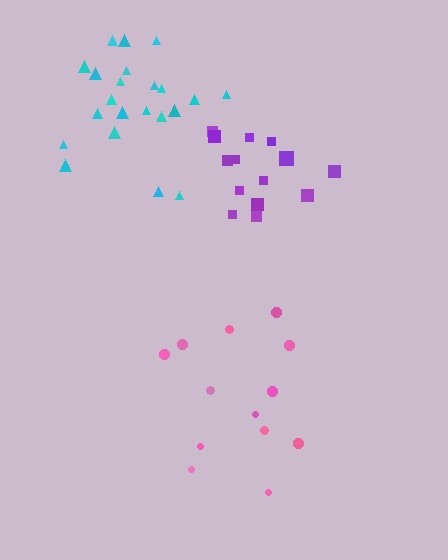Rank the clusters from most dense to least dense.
purple, cyan, pink.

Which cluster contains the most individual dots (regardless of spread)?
Cyan (22).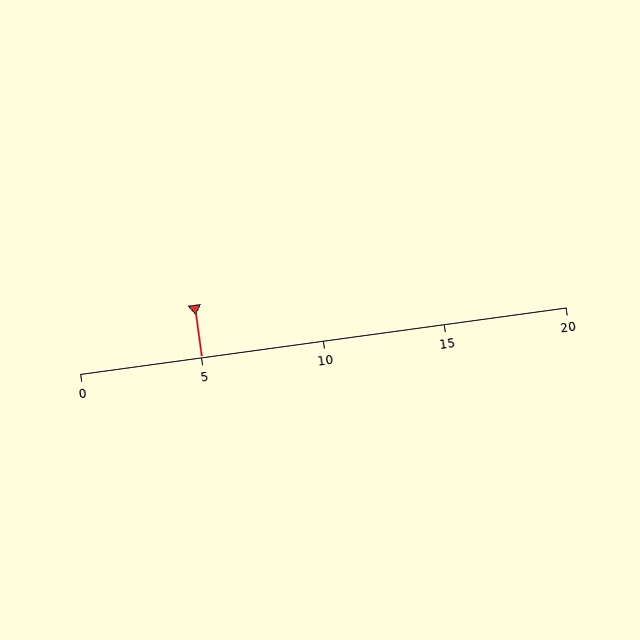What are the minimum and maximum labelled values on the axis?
The axis runs from 0 to 20.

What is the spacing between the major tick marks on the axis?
The major ticks are spaced 5 apart.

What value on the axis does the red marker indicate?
The marker indicates approximately 5.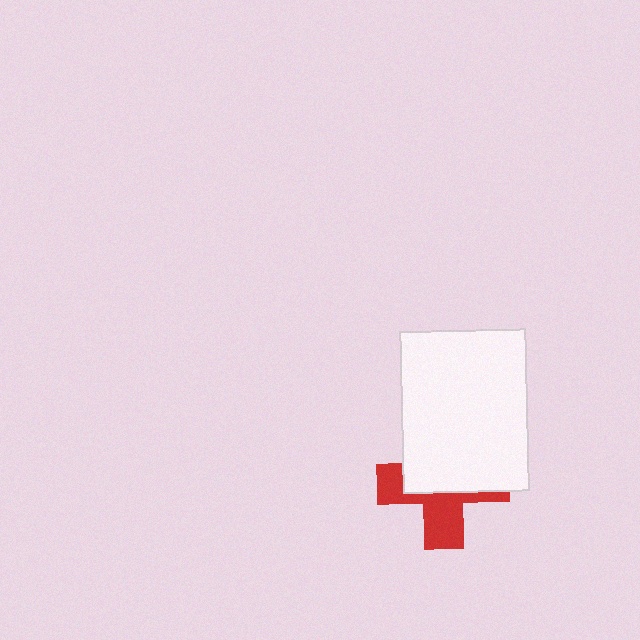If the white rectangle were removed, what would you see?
You would see the complete red cross.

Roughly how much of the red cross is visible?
A small part of it is visible (roughly 44%).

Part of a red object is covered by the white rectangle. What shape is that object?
It is a cross.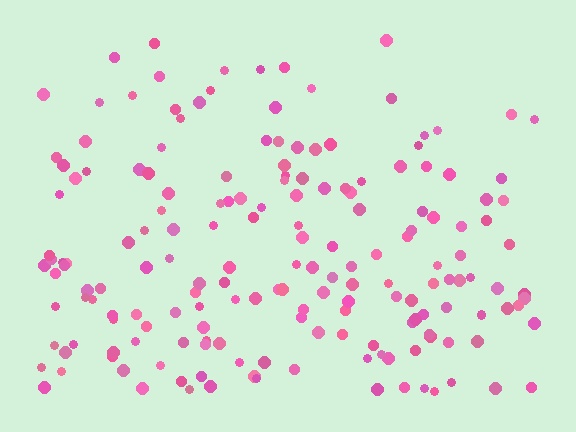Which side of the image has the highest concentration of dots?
The bottom.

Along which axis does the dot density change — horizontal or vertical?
Vertical.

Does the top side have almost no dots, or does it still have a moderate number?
Still a moderate number, just noticeably fewer than the bottom.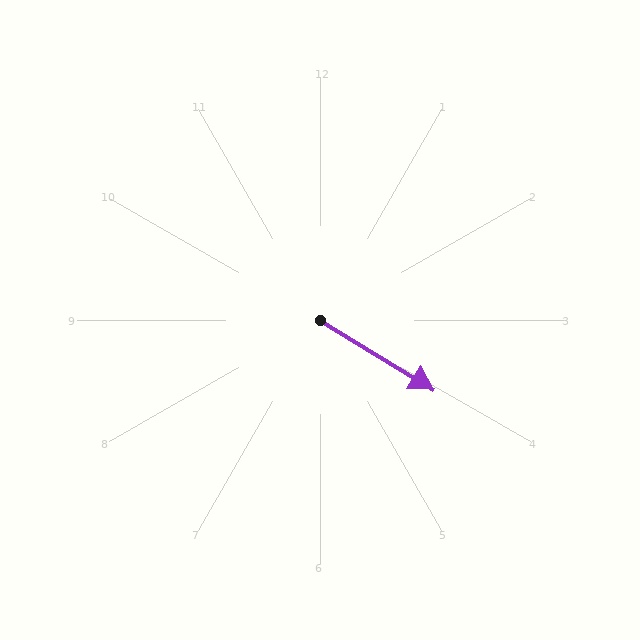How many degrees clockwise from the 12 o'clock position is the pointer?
Approximately 121 degrees.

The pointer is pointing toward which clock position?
Roughly 4 o'clock.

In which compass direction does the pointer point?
Southeast.